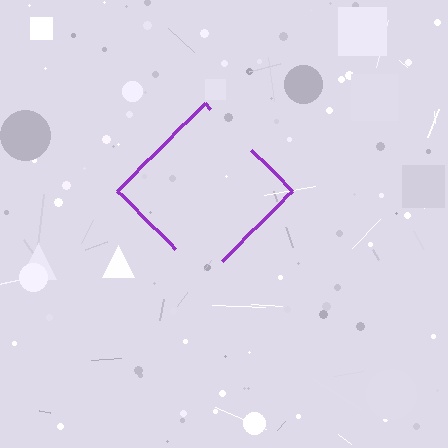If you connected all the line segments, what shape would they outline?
They would outline a diamond.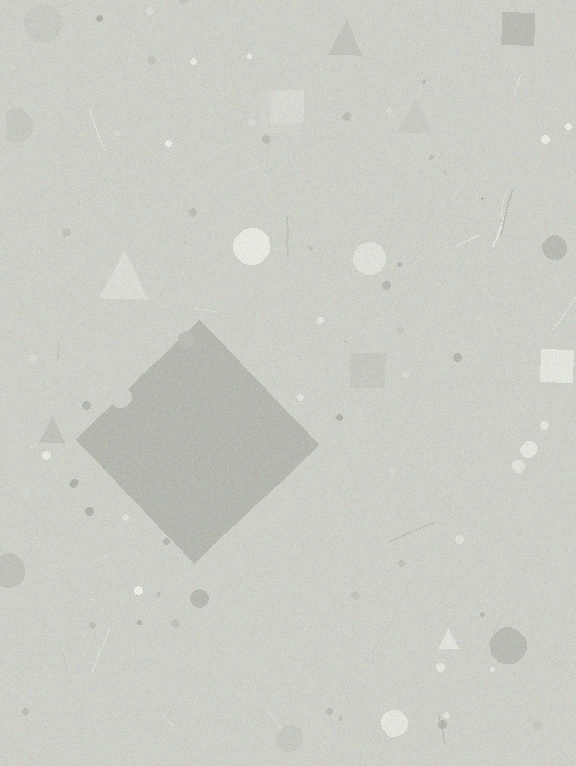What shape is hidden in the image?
A diamond is hidden in the image.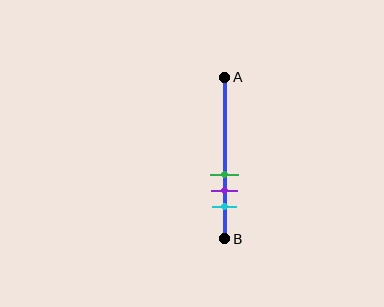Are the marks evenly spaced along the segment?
Yes, the marks are approximately evenly spaced.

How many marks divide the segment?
There are 3 marks dividing the segment.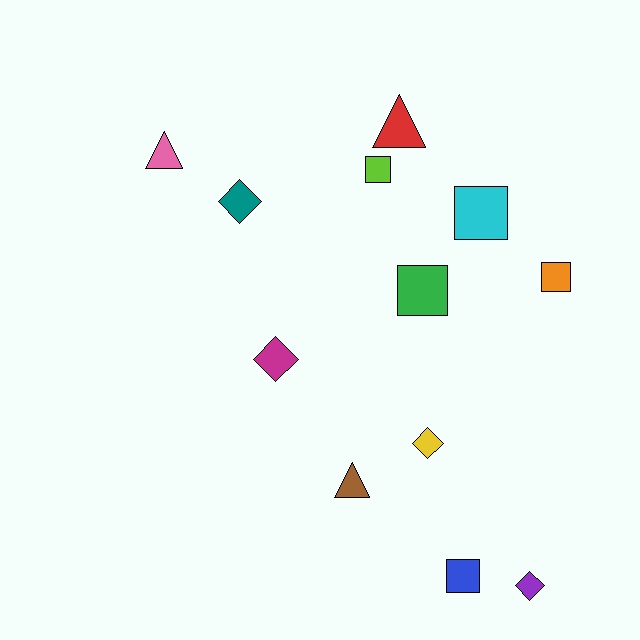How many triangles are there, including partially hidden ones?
There are 3 triangles.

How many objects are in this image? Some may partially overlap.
There are 12 objects.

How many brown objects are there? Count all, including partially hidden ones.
There is 1 brown object.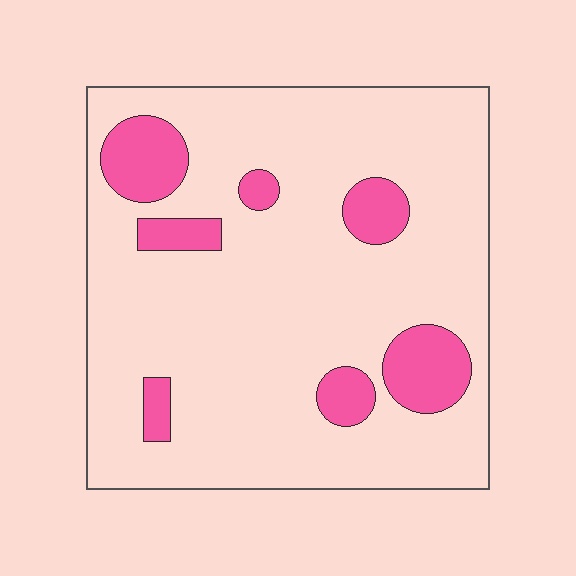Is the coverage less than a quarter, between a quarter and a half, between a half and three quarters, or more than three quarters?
Less than a quarter.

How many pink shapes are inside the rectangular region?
7.